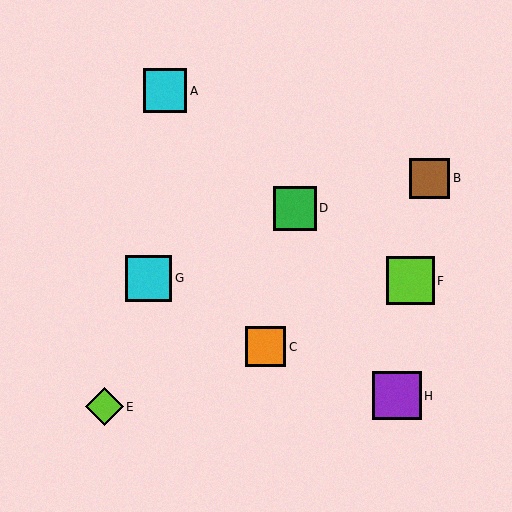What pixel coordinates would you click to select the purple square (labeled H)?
Click at (397, 396) to select the purple square H.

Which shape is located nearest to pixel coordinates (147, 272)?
The cyan square (labeled G) at (149, 278) is nearest to that location.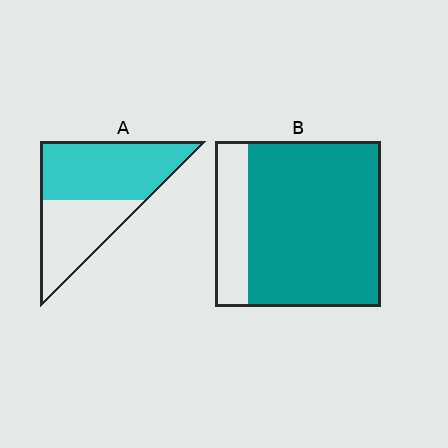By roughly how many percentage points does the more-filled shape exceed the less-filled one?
By roughly 20 percentage points (B over A).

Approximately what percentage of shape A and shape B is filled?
A is approximately 60% and B is approximately 80%.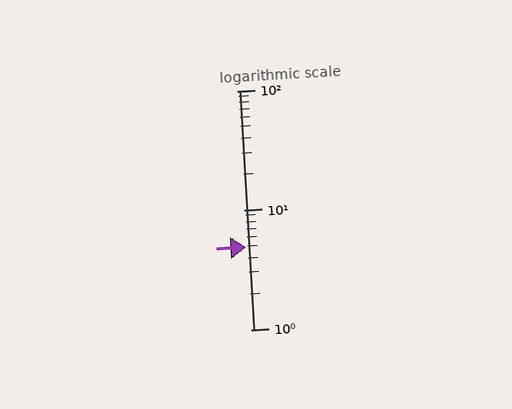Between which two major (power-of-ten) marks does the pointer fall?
The pointer is between 1 and 10.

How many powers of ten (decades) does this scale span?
The scale spans 2 decades, from 1 to 100.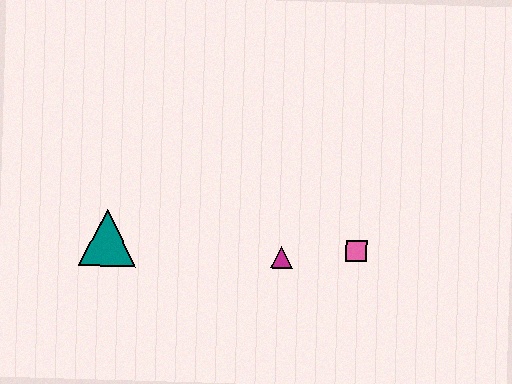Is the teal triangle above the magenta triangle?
Yes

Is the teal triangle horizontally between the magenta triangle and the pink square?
No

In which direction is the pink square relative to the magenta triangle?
The pink square is to the right of the magenta triangle.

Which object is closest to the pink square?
The magenta triangle is closest to the pink square.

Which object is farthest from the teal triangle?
The pink square is farthest from the teal triangle.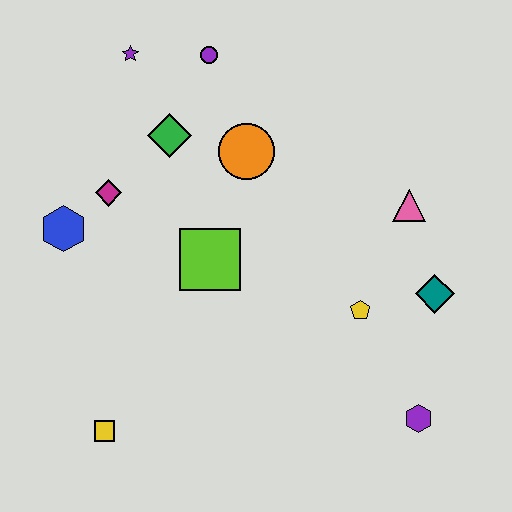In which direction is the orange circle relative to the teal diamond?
The orange circle is to the left of the teal diamond.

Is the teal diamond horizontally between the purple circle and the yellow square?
No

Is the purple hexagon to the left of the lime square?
No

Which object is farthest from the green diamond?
The purple hexagon is farthest from the green diamond.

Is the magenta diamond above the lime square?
Yes